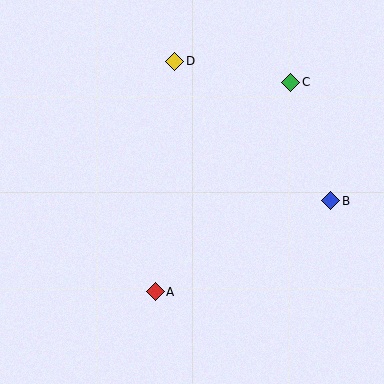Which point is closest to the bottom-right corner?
Point B is closest to the bottom-right corner.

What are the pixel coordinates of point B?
Point B is at (331, 201).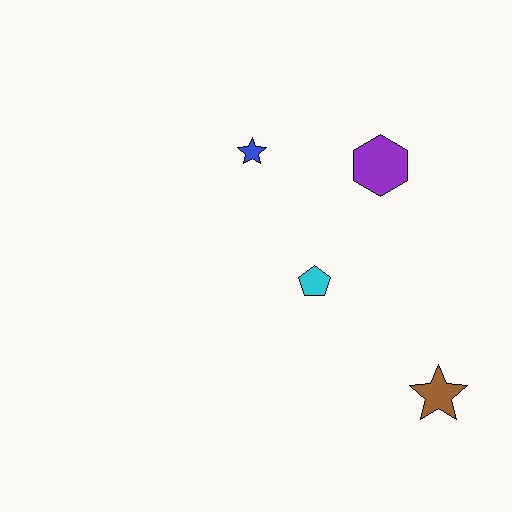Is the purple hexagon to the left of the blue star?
No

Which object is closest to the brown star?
The cyan pentagon is closest to the brown star.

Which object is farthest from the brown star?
The blue star is farthest from the brown star.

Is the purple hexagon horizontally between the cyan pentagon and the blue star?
No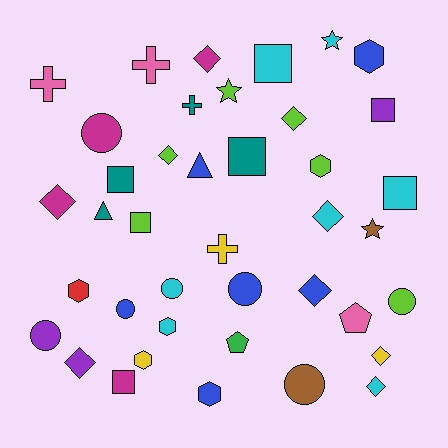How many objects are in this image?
There are 40 objects.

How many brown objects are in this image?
There are 2 brown objects.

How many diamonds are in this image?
There are 9 diamonds.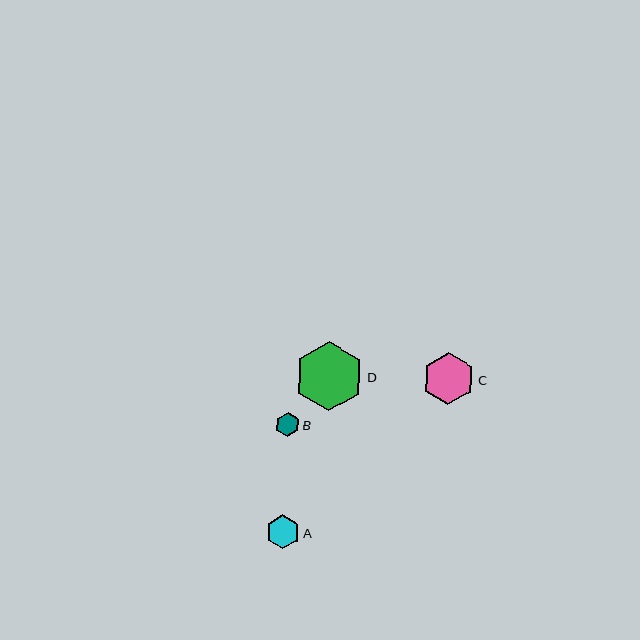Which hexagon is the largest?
Hexagon D is the largest with a size of approximately 69 pixels.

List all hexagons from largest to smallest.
From largest to smallest: D, C, A, B.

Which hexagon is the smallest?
Hexagon B is the smallest with a size of approximately 24 pixels.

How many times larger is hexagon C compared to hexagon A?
Hexagon C is approximately 1.5 times the size of hexagon A.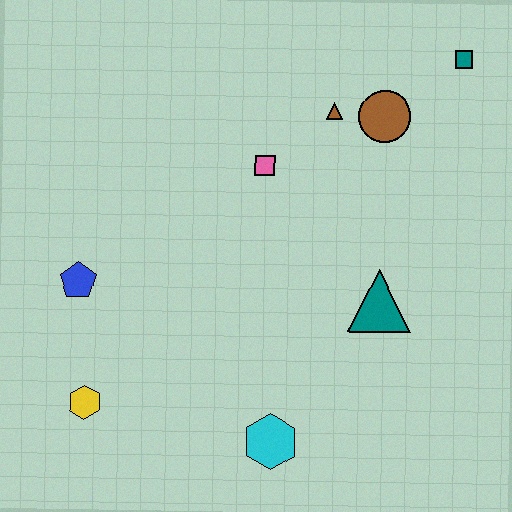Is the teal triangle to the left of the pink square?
No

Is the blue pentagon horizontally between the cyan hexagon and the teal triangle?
No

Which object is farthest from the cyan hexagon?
The teal square is farthest from the cyan hexagon.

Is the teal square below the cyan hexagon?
No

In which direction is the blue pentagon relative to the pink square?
The blue pentagon is to the left of the pink square.